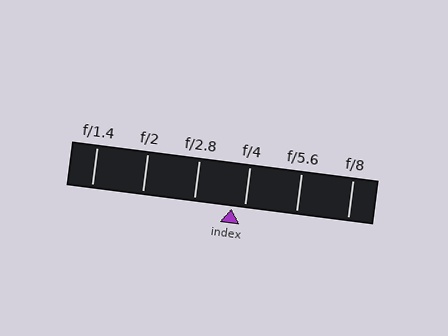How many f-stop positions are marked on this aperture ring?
There are 6 f-stop positions marked.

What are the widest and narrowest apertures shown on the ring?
The widest aperture shown is f/1.4 and the narrowest is f/8.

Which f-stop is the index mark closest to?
The index mark is closest to f/4.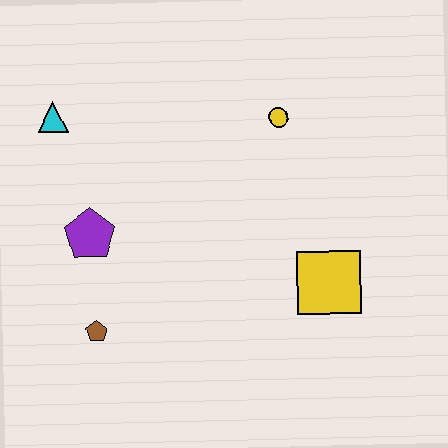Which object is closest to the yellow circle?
The yellow square is closest to the yellow circle.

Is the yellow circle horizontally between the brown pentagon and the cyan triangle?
No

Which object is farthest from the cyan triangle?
The yellow square is farthest from the cyan triangle.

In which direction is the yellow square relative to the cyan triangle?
The yellow square is to the right of the cyan triangle.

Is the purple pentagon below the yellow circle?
Yes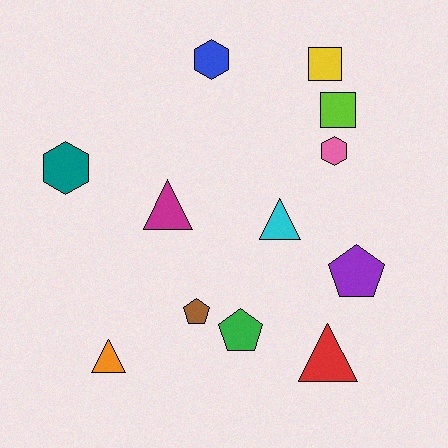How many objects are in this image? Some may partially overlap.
There are 12 objects.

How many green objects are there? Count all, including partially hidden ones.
There is 1 green object.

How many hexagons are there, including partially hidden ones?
There are 3 hexagons.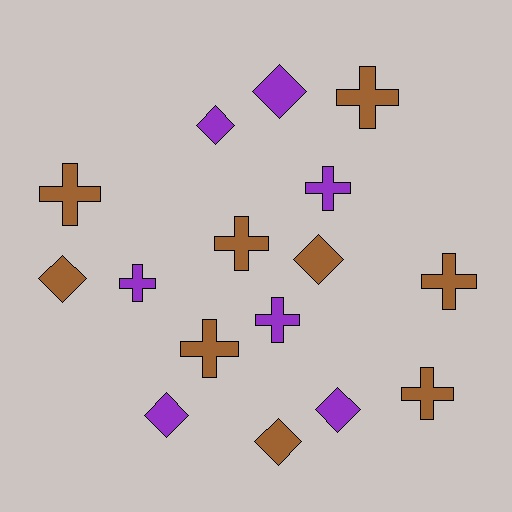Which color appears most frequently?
Brown, with 9 objects.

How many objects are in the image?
There are 16 objects.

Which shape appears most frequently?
Cross, with 9 objects.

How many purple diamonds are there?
There are 4 purple diamonds.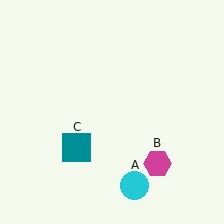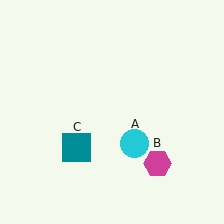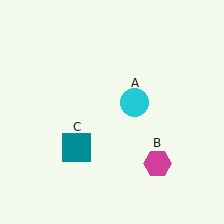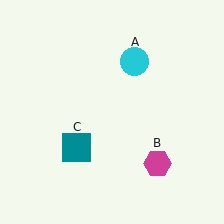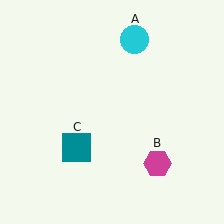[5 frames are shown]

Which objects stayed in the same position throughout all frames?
Magenta hexagon (object B) and teal square (object C) remained stationary.